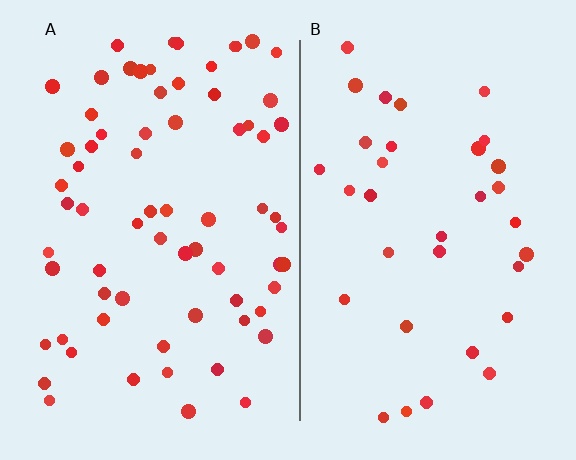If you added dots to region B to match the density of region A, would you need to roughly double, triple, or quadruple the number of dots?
Approximately double.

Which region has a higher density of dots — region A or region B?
A (the left).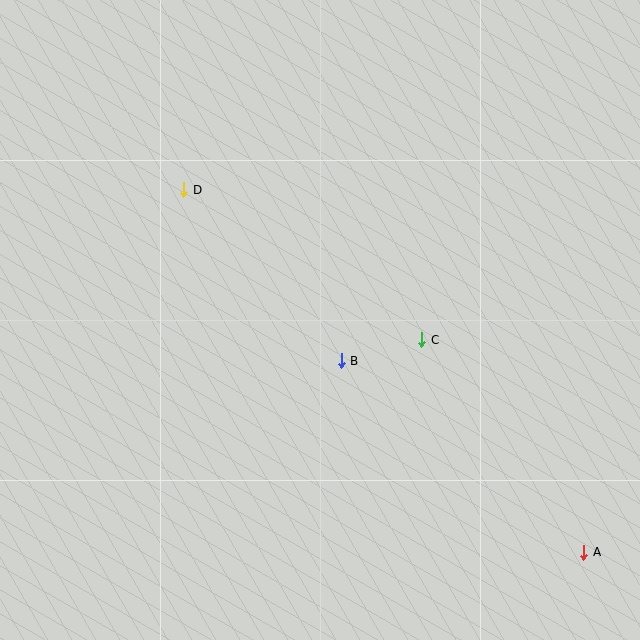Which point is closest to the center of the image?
Point B at (341, 361) is closest to the center.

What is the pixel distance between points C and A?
The distance between C and A is 267 pixels.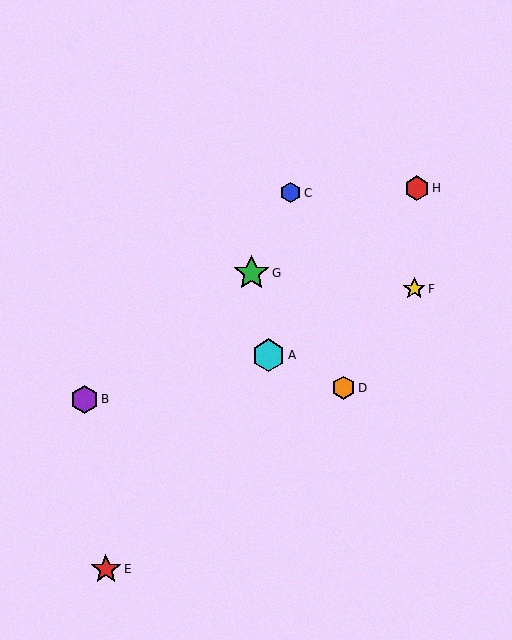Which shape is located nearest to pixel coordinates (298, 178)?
The blue hexagon (labeled C) at (290, 193) is nearest to that location.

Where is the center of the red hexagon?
The center of the red hexagon is at (417, 188).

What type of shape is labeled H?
Shape H is a red hexagon.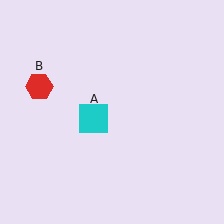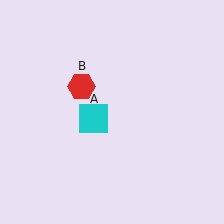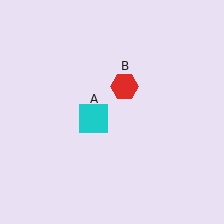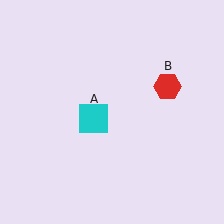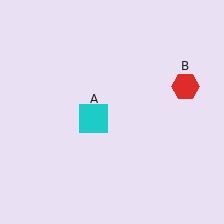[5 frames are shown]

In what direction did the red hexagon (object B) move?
The red hexagon (object B) moved right.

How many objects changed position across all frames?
1 object changed position: red hexagon (object B).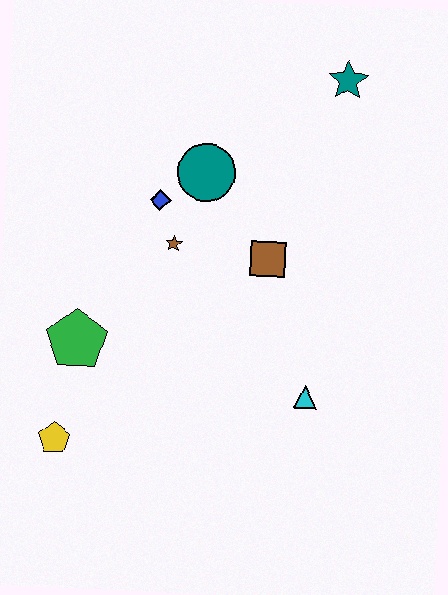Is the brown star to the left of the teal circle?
Yes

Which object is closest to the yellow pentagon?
The green pentagon is closest to the yellow pentagon.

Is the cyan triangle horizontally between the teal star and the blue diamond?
Yes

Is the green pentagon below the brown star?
Yes